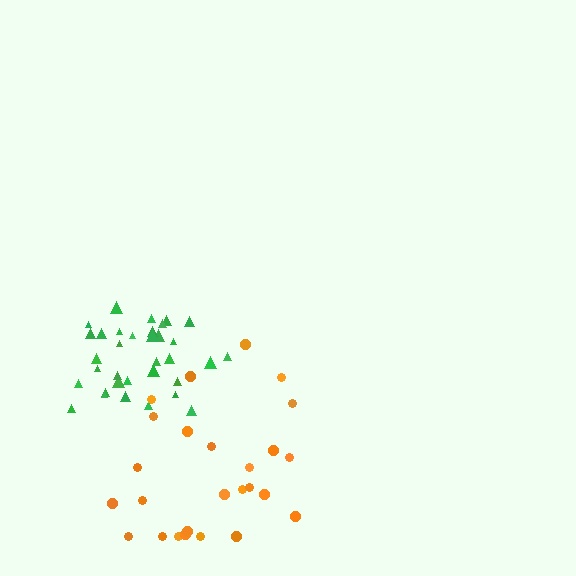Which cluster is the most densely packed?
Green.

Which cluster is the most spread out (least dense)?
Orange.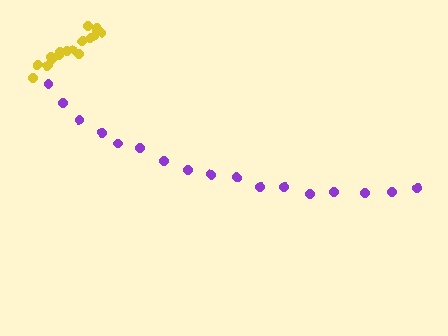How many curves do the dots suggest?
There are 2 distinct paths.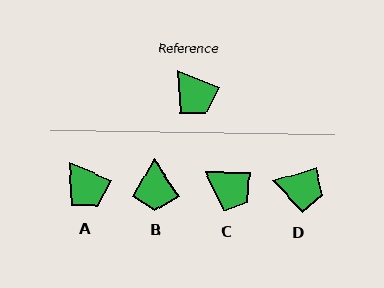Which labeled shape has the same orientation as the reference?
A.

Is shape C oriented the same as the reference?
No, it is off by about 23 degrees.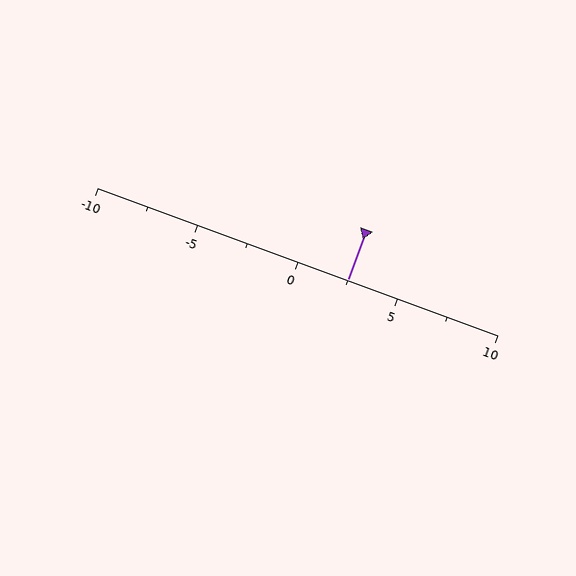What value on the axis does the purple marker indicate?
The marker indicates approximately 2.5.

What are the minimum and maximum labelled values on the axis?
The axis runs from -10 to 10.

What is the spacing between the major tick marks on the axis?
The major ticks are spaced 5 apart.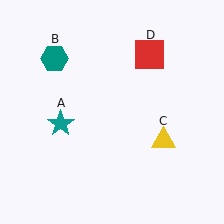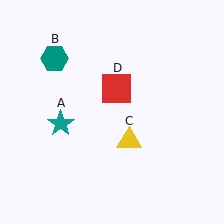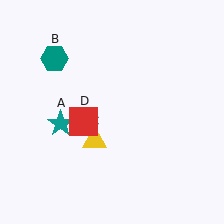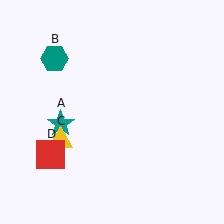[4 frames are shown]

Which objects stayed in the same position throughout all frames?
Teal star (object A) and teal hexagon (object B) remained stationary.